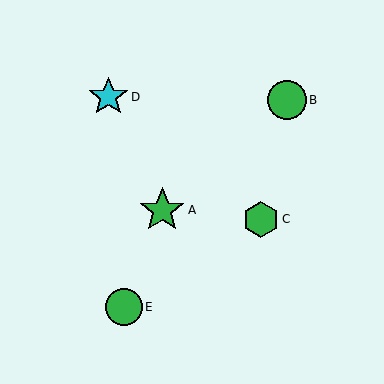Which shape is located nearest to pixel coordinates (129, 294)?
The green circle (labeled E) at (124, 307) is nearest to that location.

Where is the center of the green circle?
The center of the green circle is at (124, 307).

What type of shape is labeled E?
Shape E is a green circle.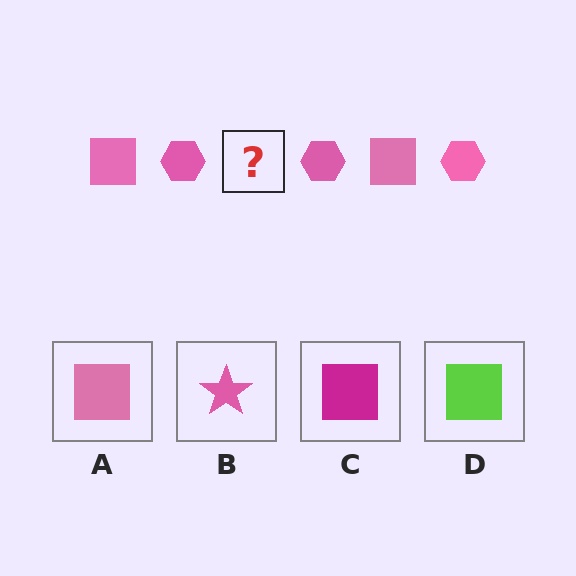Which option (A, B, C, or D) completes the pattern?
A.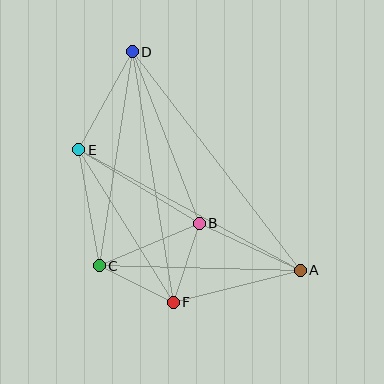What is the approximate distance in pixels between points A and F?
The distance between A and F is approximately 131 pixels.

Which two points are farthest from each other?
Points A and D are farthest from each other.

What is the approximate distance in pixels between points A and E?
The distance between A and E is approximately 252 pixels.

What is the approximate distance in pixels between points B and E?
The distance between B and E is approximately 141 pixels.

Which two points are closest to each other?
Points C and F are closest to each other.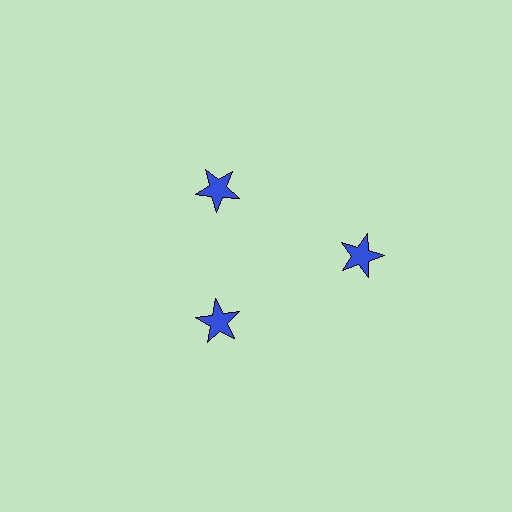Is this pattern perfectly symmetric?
No. The 3 blue stars are arranged in a ring, but one element near the 3 o'clock position is pushed outward from the center, breaking the 3-fold rotational symmetry.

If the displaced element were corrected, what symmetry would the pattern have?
It would have 3-fold rotational symmetry — the pattern would map onto itself every 120 degrees.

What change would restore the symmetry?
The symmetry would be restored by moving it inward, back onto the ring so that all 3 stars sit at equal angles and equal distance from the center.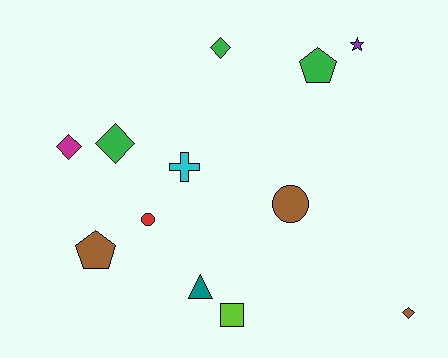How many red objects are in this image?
There is 1 red object.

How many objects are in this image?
There are 12 objects.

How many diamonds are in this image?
There are 4 diamonds.